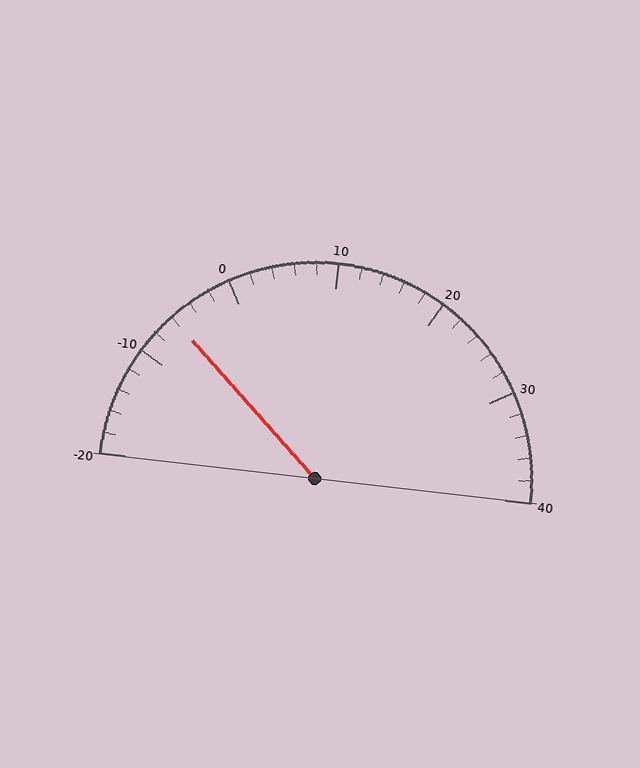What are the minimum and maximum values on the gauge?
The gauge ranges from -20 to 40.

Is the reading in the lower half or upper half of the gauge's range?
The reading is in the lower half of the range (-20 to 40).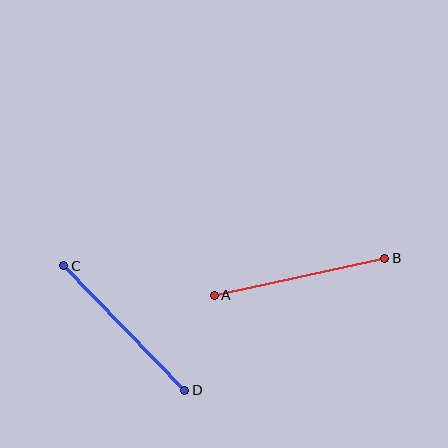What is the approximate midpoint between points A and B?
The midpoint is at approximately (299, 277) pixels.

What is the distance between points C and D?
The distance is approximately 174 pixels.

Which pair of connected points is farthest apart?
Points A and B are farthest apart.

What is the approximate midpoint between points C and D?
The midpoint is at approximately (124, 328) pixels.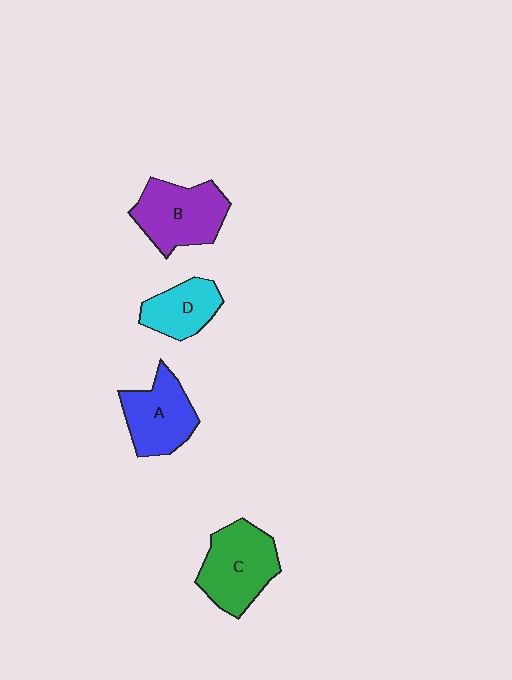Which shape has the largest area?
Shape C (green).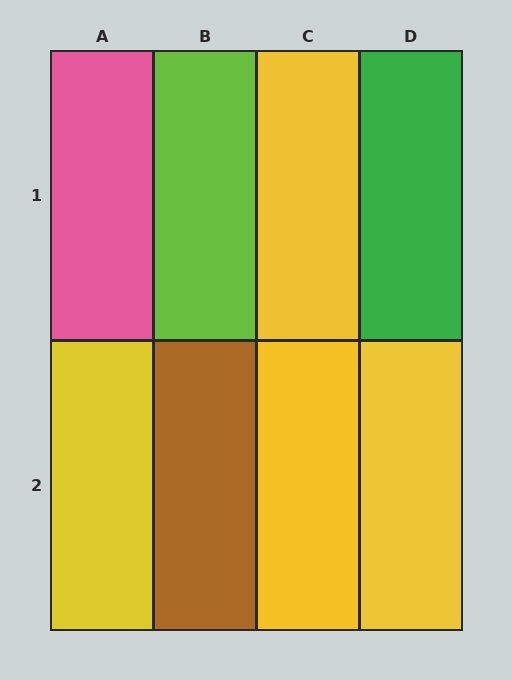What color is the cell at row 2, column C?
Yellow.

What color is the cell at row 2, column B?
Brown.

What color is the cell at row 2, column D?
Yellow.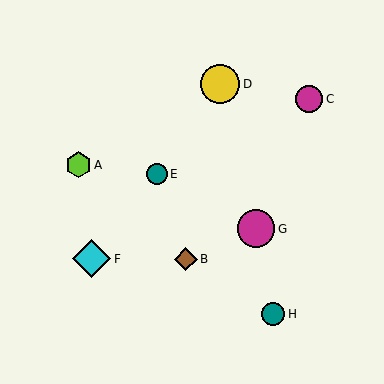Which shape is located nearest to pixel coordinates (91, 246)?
The cyan diamond (labeled F) at (92, 259) is nearest to that location.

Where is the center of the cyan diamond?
The center of the cyan diamond is at (92, 259).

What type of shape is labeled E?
Shape E is a teal circle.